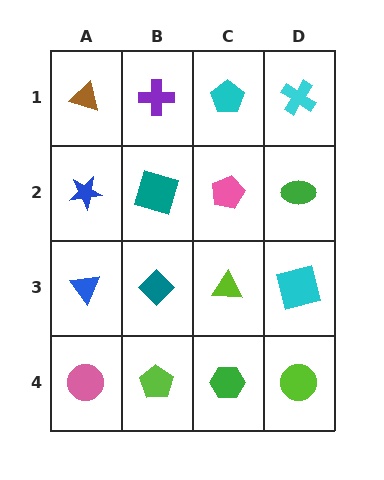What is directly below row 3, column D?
A lime circle.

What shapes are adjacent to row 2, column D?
A cyan cross (row 1, column D), a cyan square (row 3, column D), a pink pentagon (row 2, column C).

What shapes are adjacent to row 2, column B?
A purple cross (row 1, column B), a teal diamond (row 3, column B), a blue star (row 2, column A), a pink pentagon (row 2, column C).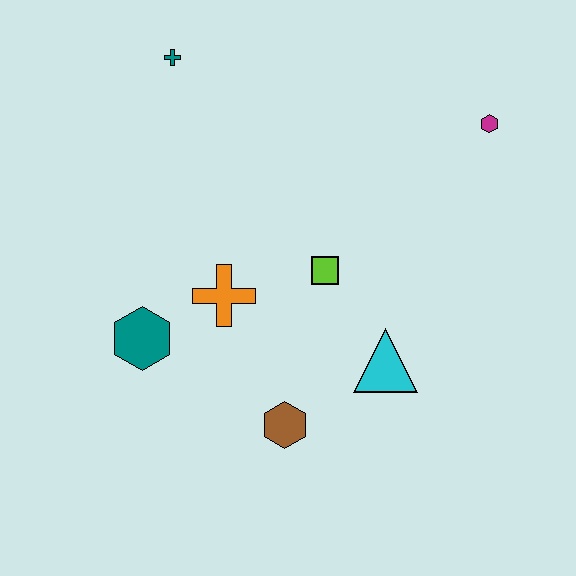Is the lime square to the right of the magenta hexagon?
No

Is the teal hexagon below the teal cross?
Yes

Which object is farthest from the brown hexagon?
The teal cross is farthest from the brown hexagon.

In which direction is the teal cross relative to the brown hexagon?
The teal cross is above the brown hexagon.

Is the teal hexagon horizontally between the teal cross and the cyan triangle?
No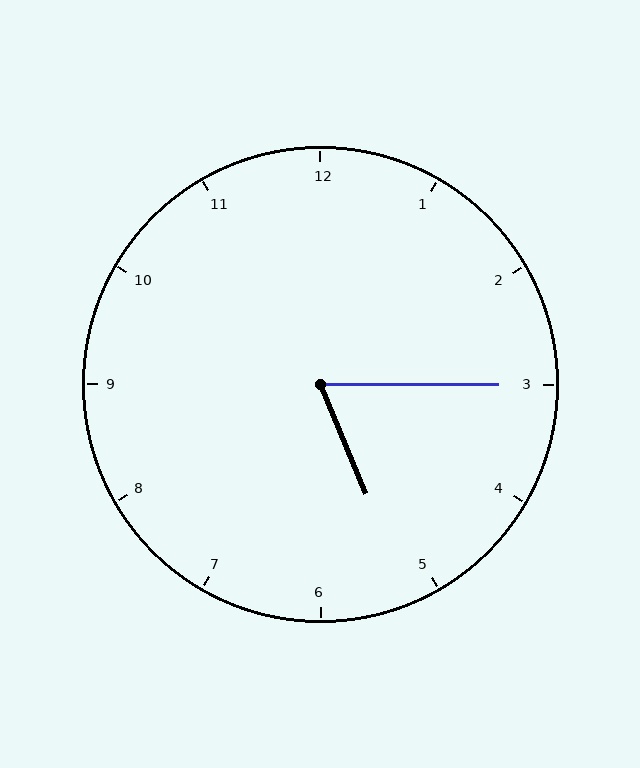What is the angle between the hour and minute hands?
Approximately 68 degrees.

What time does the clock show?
5:15.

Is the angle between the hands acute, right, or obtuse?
It is acute.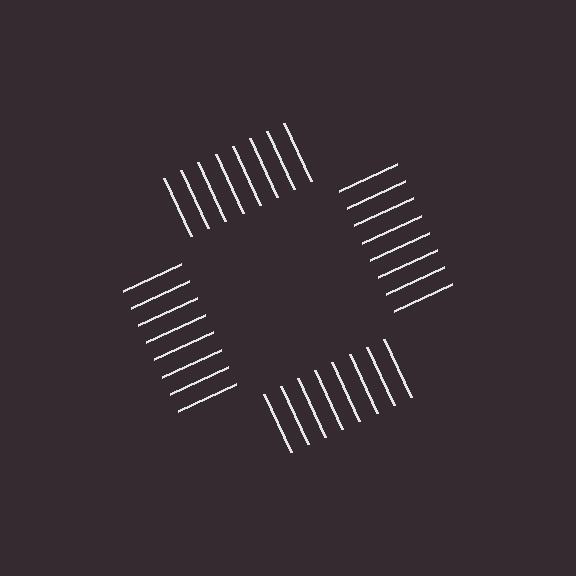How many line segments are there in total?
32 — 8 along each of the 4 edges.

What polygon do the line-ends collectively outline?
An illusory square — the line segments terminate on its edges but no continuous stroke is drawn.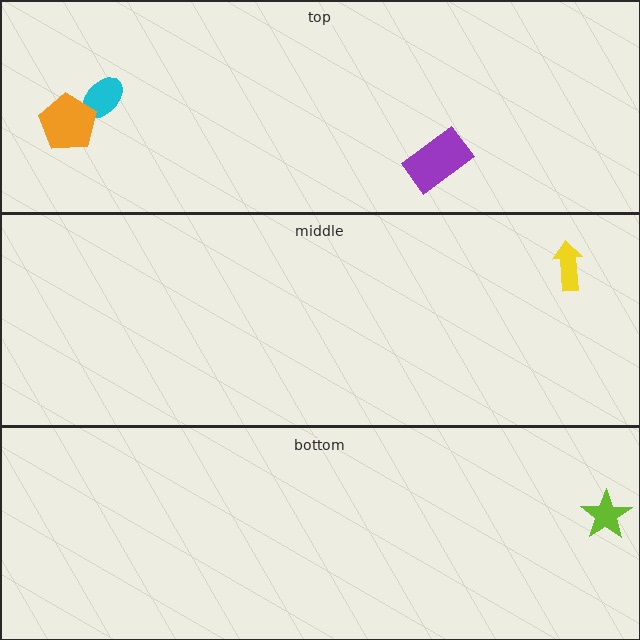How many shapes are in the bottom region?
1.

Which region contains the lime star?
The bottom region.